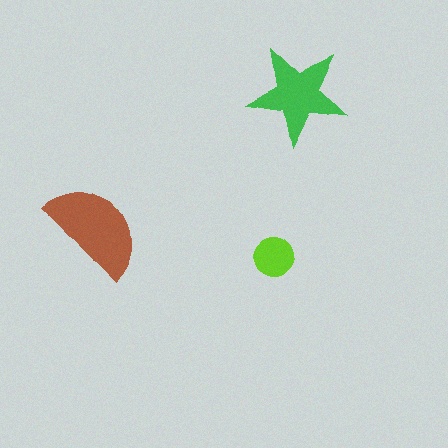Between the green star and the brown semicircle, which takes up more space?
The brown semicircle.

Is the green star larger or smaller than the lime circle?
Larger.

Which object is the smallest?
The lime circle.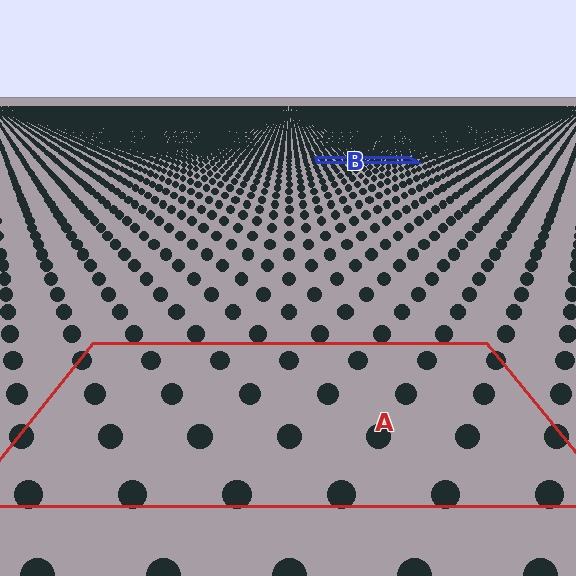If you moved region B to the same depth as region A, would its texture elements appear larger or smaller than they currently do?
They would appear larger. At a closer depth, the same texture elements are projected at a bigger on-screen size.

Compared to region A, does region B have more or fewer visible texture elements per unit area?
Region B has more texture elements per unit area — they are packed more densely because it is farther away.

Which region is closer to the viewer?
Region A is closer. The texture elements there are larger and more spread out.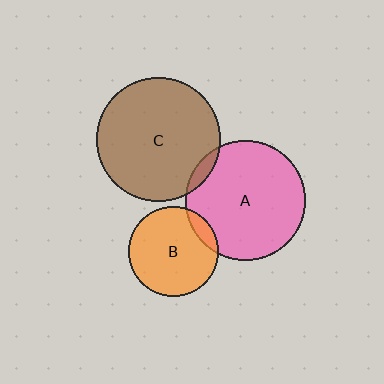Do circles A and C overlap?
Yes.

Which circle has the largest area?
Circle C (brown).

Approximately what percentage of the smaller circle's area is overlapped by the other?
Approximately 5%.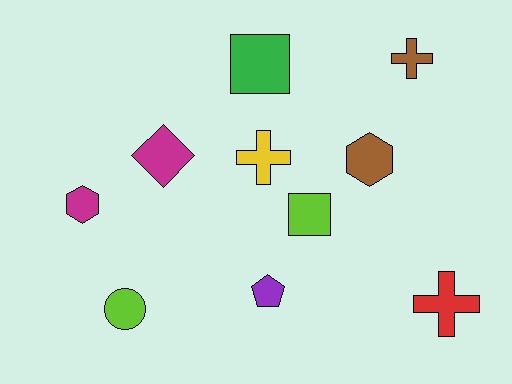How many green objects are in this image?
There is 1 green object.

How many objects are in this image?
There are 10 objects.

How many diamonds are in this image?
There is 1 diamond.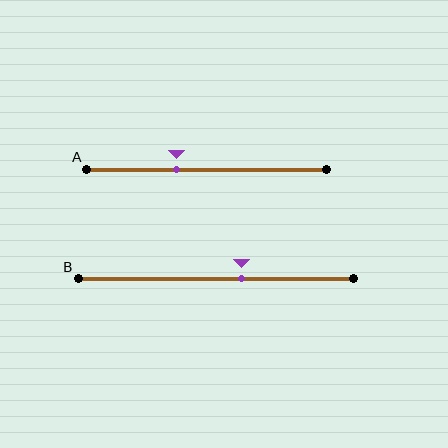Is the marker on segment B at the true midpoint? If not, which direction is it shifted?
No, the marker on segment B is shifted to the right by about 9% of the segment length.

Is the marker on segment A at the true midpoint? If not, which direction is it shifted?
No, the marker on segment A is shifted to the left by about 13% of the segment length.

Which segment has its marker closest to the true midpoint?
Segment B has its marker closest to the true midpoint.